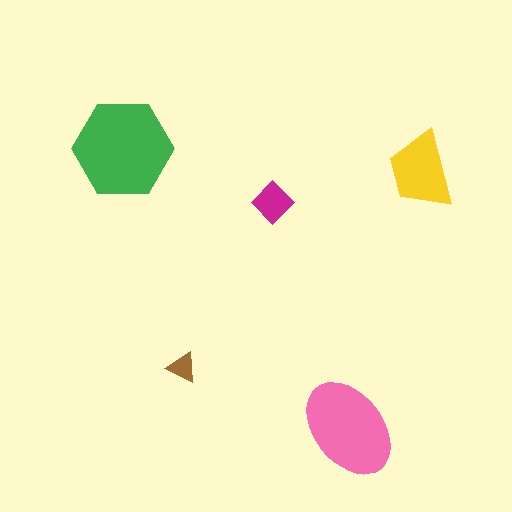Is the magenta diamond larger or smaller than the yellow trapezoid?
Smaller.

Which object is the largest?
The green hexagon.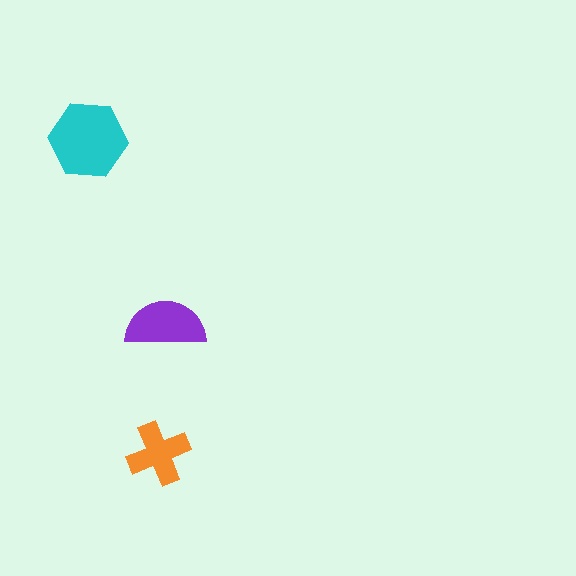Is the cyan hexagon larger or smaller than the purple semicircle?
Larger.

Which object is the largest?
The cyan hexagon.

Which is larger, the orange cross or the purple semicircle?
The purple semicircle.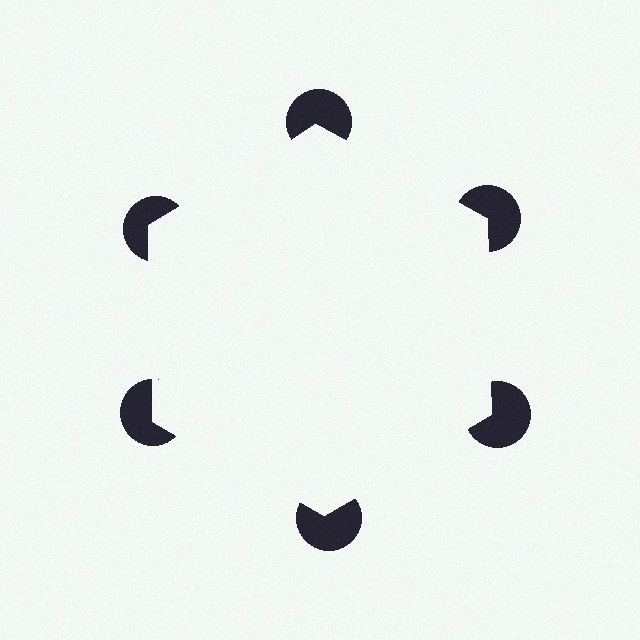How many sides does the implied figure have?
6 sides.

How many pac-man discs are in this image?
There are 6 — one at each vertex of the illusory hexagon.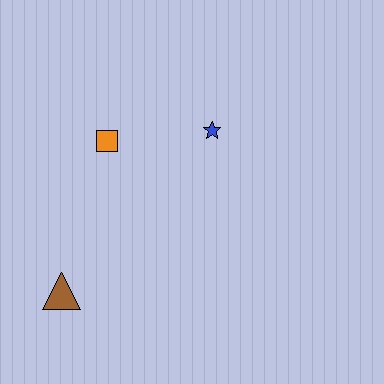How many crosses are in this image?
There are no crosses.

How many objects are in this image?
There are 3 objects.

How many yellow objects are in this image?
There are no yellow objects.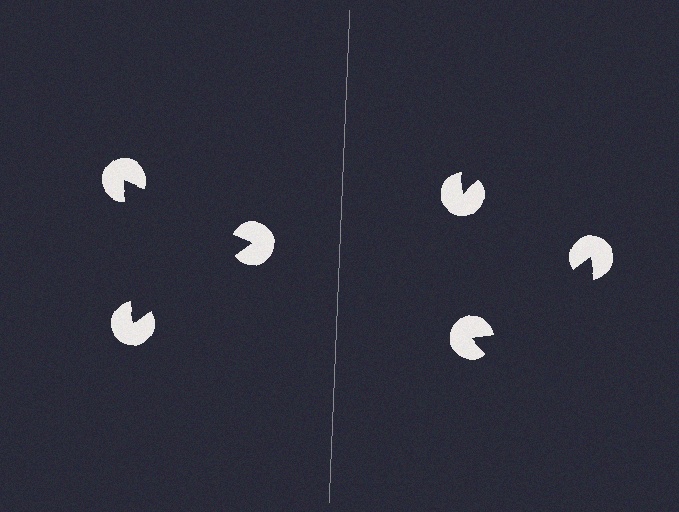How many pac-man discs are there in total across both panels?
6 — 3 on each side.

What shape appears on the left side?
An illusory triangle.